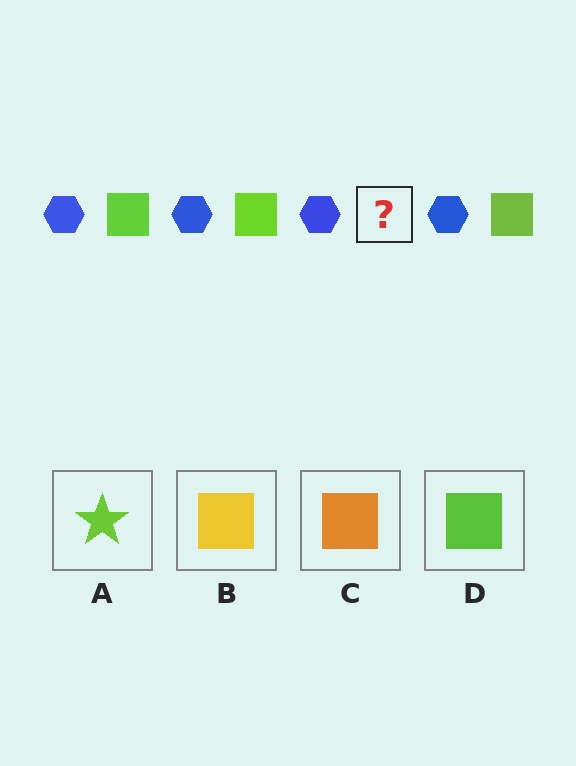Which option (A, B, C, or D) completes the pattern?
D.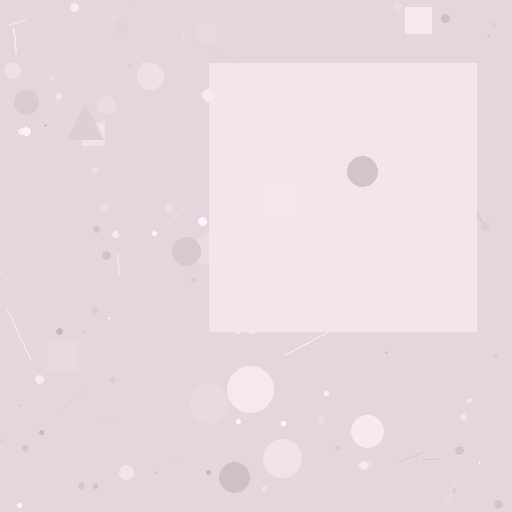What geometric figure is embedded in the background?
A square is embedded in the background.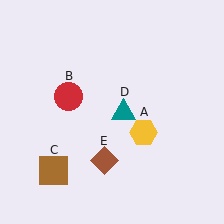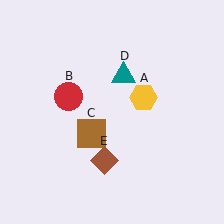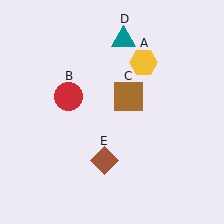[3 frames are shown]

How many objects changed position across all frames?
3 objects changed position: yellow hexagon (object A), brown square (object C), teal triangle (object D).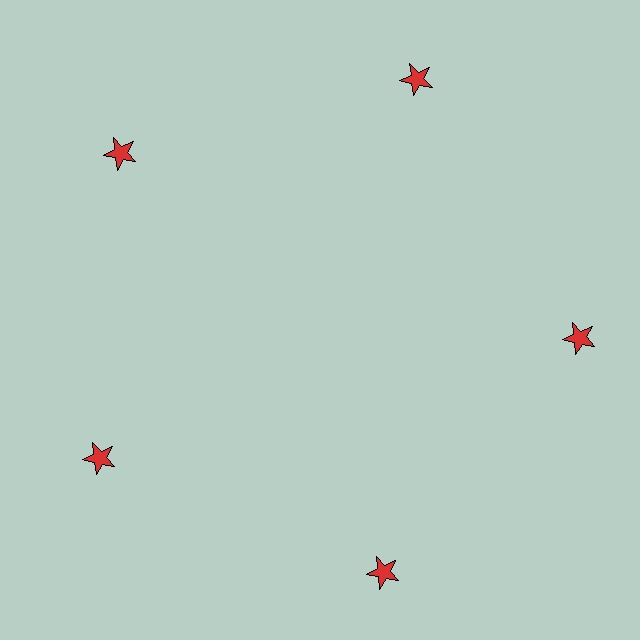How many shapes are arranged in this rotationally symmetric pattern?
There are 5 shapes, arranged in 5 groups of 1.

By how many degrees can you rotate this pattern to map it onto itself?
The pattern maps onto itself every 72 degrees of rotation.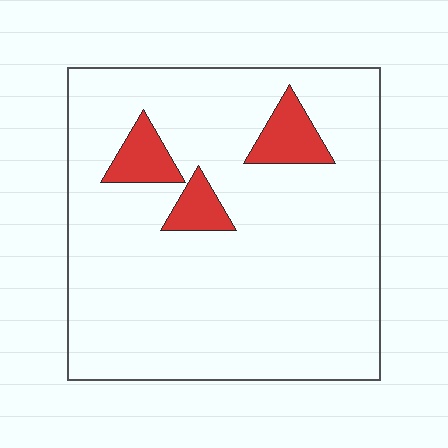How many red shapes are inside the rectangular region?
3.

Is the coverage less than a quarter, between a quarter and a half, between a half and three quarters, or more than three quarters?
Less than a quarter.